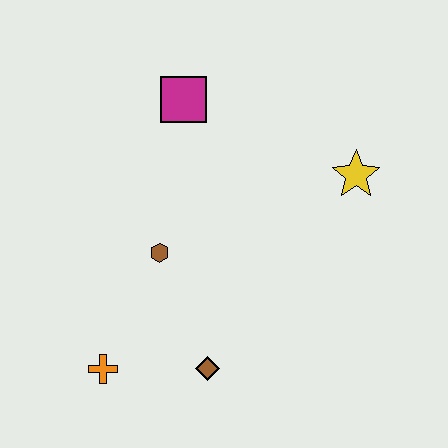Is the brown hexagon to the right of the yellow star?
No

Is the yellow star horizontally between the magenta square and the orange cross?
No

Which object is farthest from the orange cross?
The yellow star is farthest from the orange cross.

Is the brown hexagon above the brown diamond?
Yes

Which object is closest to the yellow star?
The magenta square is closest to the yellow star.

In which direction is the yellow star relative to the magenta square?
The yellow star is to the right of the magenta square.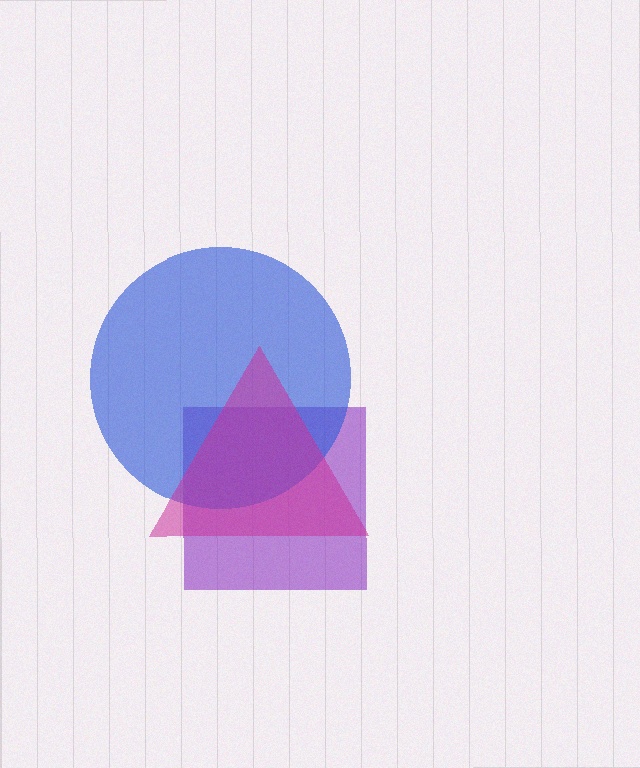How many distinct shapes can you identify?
There are 3 distinct shapes: a purple square, a blue circle, a magenta triangle.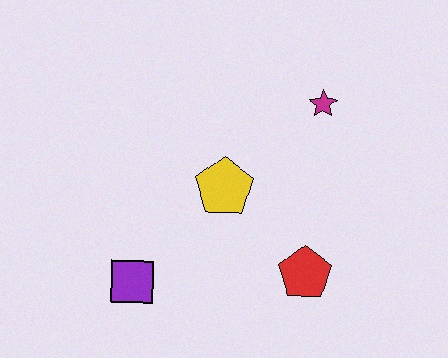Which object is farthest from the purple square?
The magenta star is farthest from the purple square.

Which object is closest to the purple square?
The yellow pentagon is closest to the purple square.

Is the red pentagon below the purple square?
No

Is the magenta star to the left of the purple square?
No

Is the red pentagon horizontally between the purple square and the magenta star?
Yes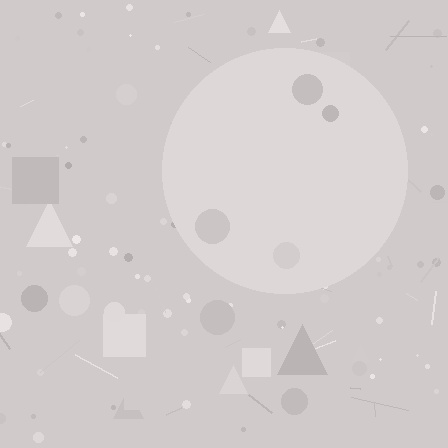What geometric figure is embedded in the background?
A circle is embedded in the background.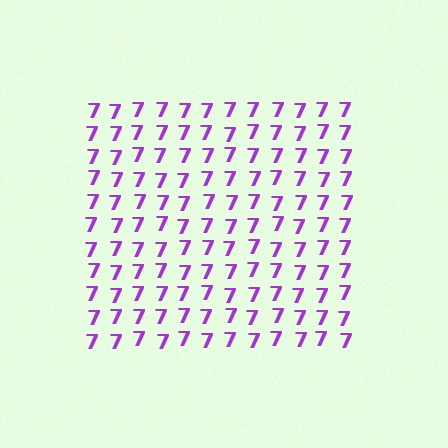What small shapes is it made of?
It is made of small digit 7's.